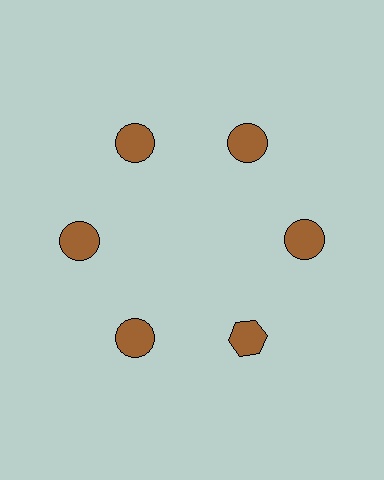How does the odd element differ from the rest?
It has a different shape: hexagon instead of circle.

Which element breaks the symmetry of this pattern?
The brown hexagon at roughly the 5 o'clock position breaks the symmetry. All other shapes are brown circles.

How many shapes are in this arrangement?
There are 6 shapes arranged in a ring pattern.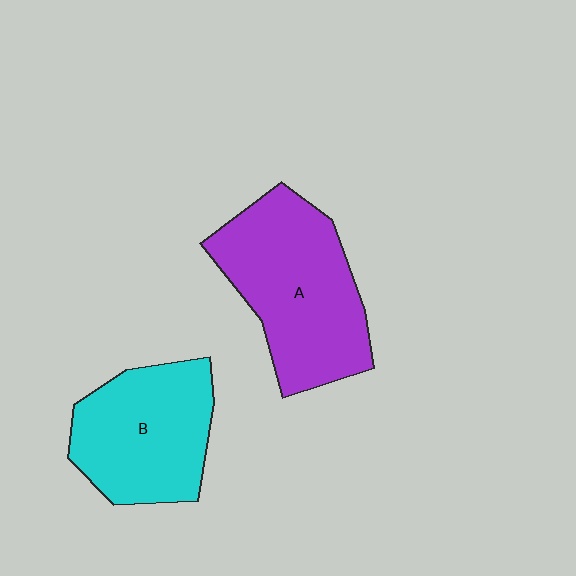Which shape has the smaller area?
Shape B (cyan).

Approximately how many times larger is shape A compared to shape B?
Approximately 1.2 times.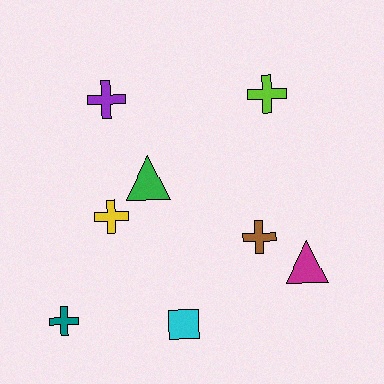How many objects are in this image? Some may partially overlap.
There are 8 objects.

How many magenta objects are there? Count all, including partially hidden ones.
There is 1 magenta object.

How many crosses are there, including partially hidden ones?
There are 5 crosses.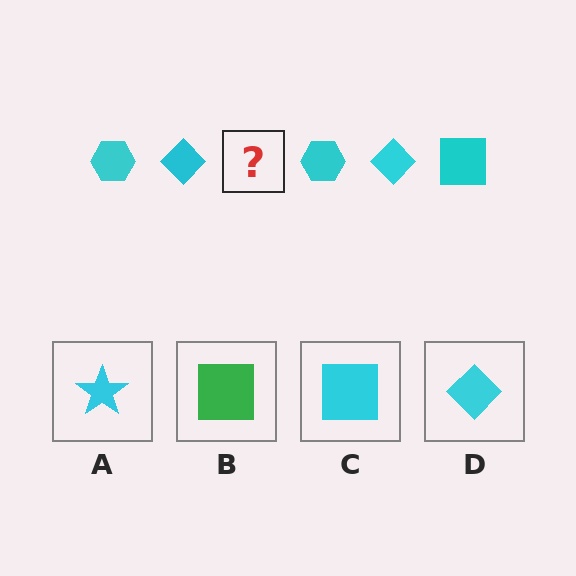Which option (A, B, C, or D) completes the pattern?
C.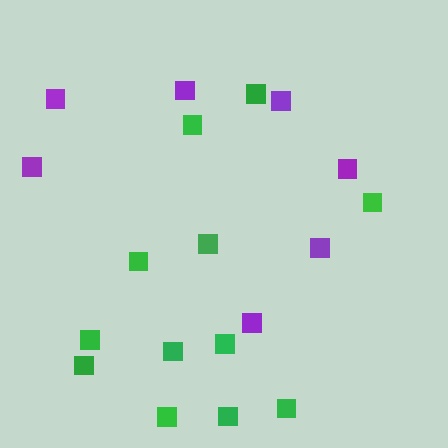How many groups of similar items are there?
There are 2 groups: one group of green squares (12) and one group of purple squares (7).